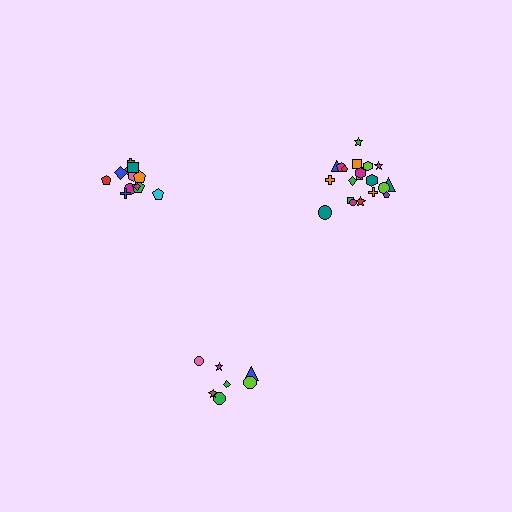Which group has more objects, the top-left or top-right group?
The top-right group.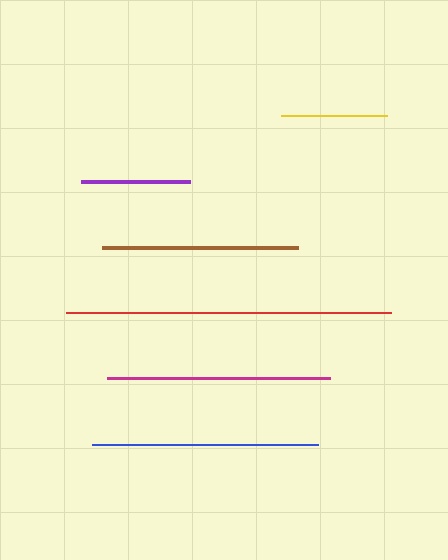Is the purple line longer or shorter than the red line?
The red line is longer than the purple line.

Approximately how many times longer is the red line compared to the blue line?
The red line is approximately 1.4 times the length of the blue line.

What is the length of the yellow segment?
The yellow segment is approximately 106 pixels long.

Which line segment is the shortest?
The yellow line is the shortest at approximately 106 pixels.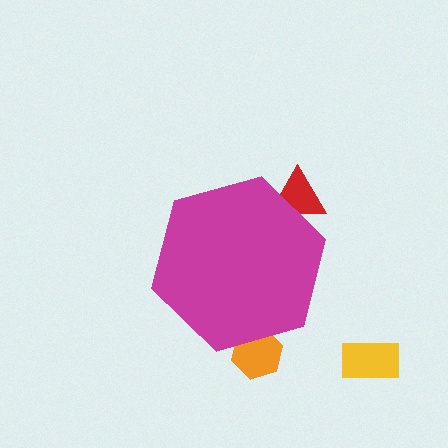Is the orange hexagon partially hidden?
Yes, the orange hexagon is partially hidden behind the magenta hexagon.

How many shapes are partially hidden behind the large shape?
2 shapes are partially hidden.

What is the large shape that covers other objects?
A magenta hexagon.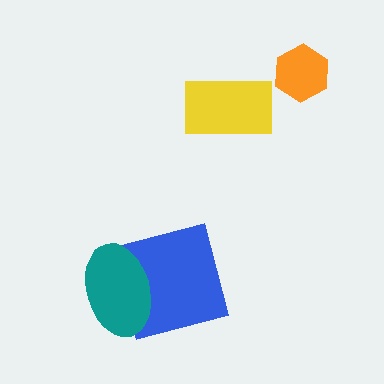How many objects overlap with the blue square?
1 object overlaps with the blue square.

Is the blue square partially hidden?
Yes, it is partially covered by another shape.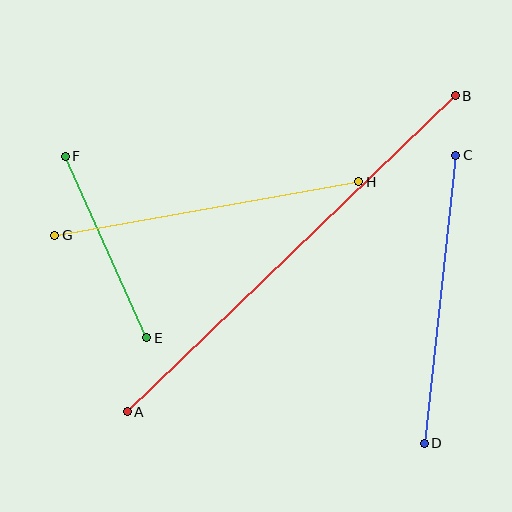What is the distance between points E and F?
The distance is approximately 199 pixels.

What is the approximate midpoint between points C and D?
The midpoint is at approximately (440, 299) pixels.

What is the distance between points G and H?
The distance is approximately 309 pixels.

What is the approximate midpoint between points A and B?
The midpoint is at approximately (291, 254) pixels.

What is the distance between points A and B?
The distance is approximately 455 pixels.